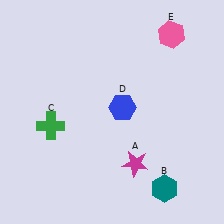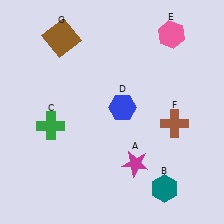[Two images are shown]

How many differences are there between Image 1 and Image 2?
There are 2 differences between the two images.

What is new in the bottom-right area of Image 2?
A brown cross (F) was added in the bottom-right area of Image 2.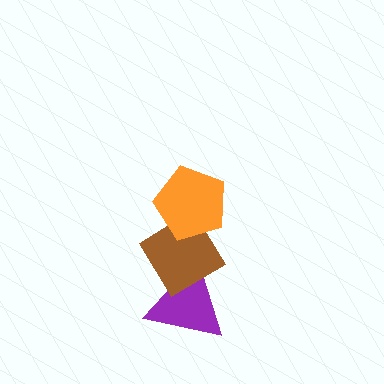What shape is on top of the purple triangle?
The brown diamond is on top of the purple triangle.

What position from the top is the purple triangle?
The purple triangle is 3rd from the top.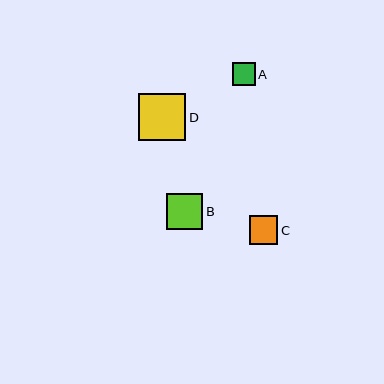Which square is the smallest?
Square A is the smallest with a size of approximately 23 pixels.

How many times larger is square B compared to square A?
Square B is approximately 1.6 times the size of square A.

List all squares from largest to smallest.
From largest to smallest: D, B, C, A.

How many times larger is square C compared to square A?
Square C is approximately 1.2 times the size of square A.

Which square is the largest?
Square D is the largest with a size of approximately 47 pixels.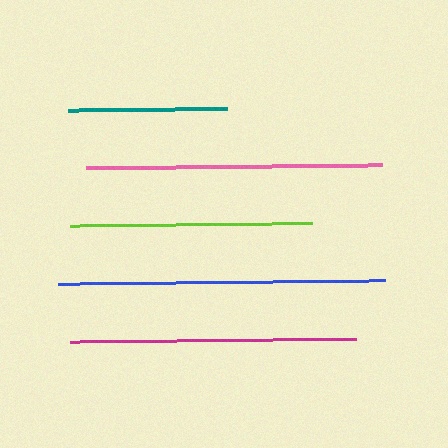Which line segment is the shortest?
The teal line is the shortest at approximately 158 pixels.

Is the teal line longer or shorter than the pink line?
The pink line is longer than the teal line.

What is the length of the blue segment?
The blue segment is approximately 326 pixels long.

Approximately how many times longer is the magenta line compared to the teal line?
The magenta line is approximately 1.8 times the length of the teal line.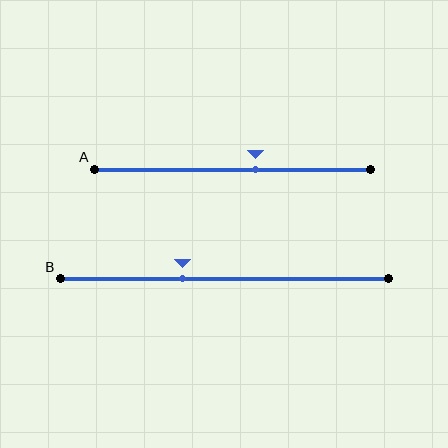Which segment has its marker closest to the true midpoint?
Segment A has its marker closest to the true midpoint.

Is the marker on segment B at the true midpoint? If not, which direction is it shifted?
No, the marker on segment B is shifted to the left by about 13% of the segment length.